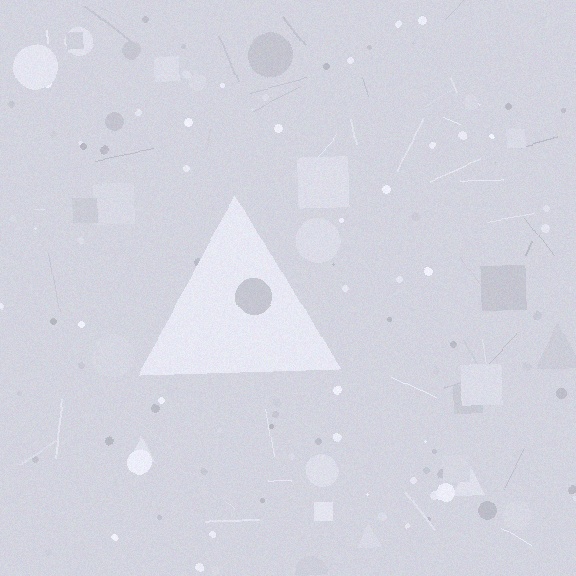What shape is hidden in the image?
A triangle is hidden in the image.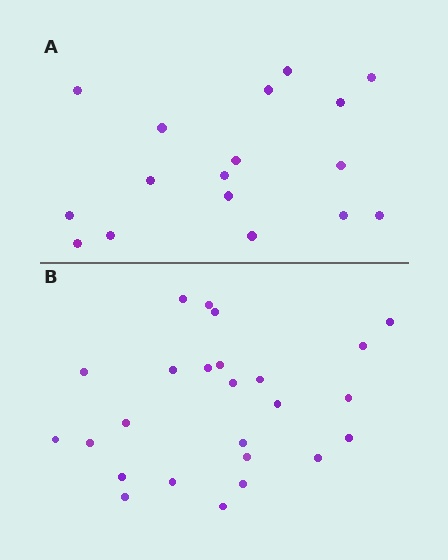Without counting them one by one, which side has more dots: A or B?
Region B (the bottom region) has more dots.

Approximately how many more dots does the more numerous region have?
Region B has roughly 8 or so more dots than region A.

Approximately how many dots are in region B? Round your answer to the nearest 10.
About 20 dots. (The exact count is 25, which rounds to 20.)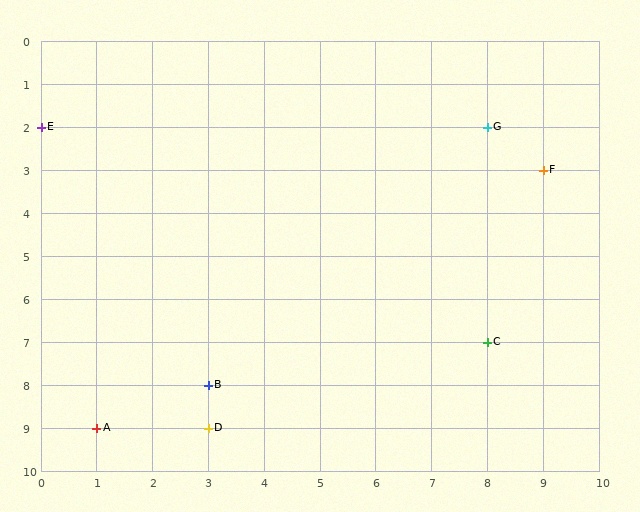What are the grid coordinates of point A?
Point A is at grid coordinates (1, 9).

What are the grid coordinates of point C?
Point C is at grid coordinates (8, 7).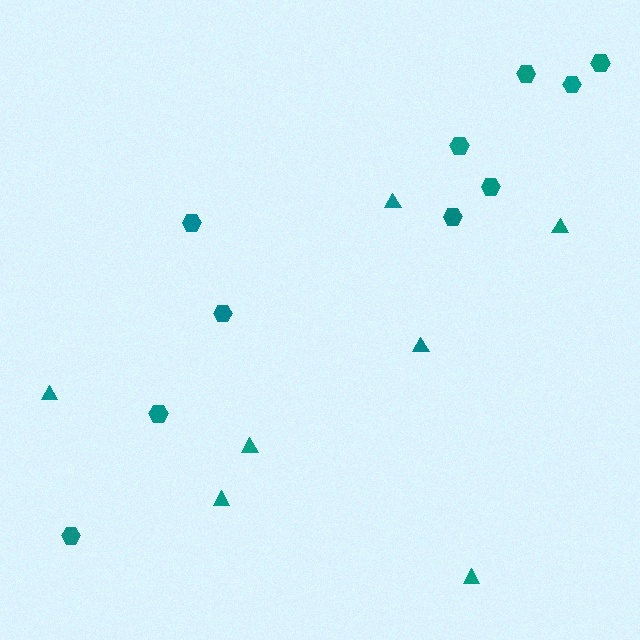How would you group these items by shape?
There are 2 groups: one group of triangles (7) and one group of hexagons (10).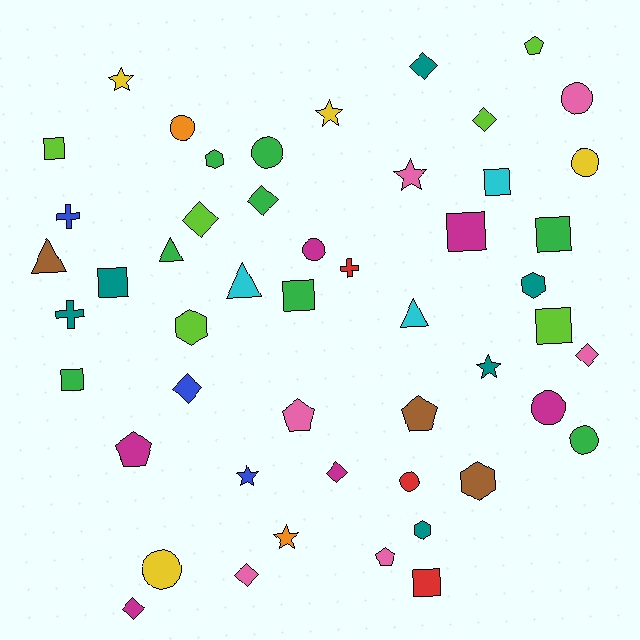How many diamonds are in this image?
There are 9 diamonds.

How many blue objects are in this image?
There are 3 blue objects.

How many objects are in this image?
There are 50 objects.